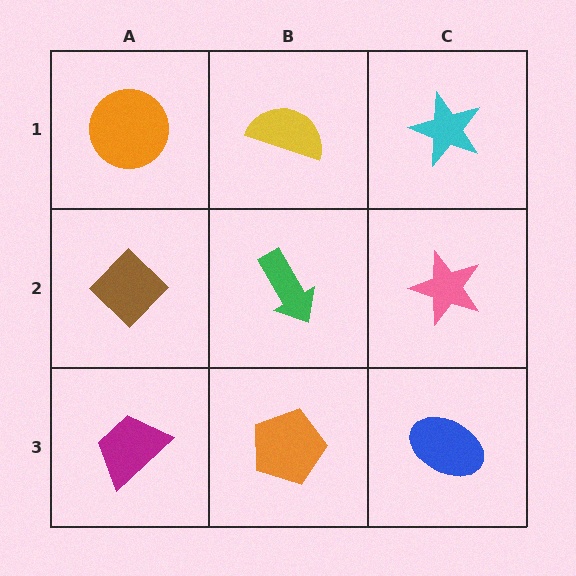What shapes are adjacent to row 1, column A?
A brown diamond (row 2, column A), a yellow semicircle (row 1, column B).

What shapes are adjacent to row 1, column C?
A pink star (row 2, column C), a yellow semicircle (row 1, column B).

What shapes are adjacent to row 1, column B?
A green arrow (row 2, column B), an orange circle (row 1, column A), a cyan star (row 1, column C).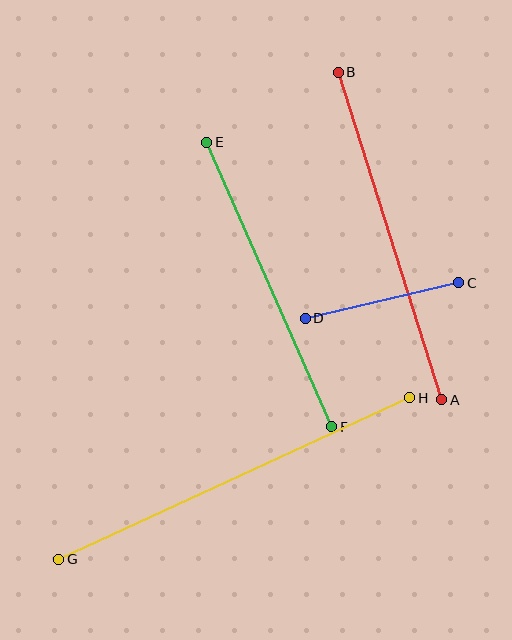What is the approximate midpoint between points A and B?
The midpoint is at approximately (390, 236) pixels.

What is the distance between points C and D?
The distance is approximately 157 pixels.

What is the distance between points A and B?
The distance is approximately 344 pixels.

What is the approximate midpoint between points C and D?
The midpoint is at approximately (382, 301) pixels.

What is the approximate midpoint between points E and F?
The midpoint is at approximately (269, 285) pixels.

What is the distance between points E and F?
The distance is approximately 311 pixels.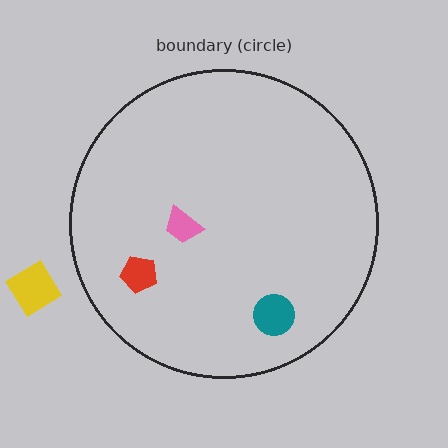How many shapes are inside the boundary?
3 inside, 1 outside.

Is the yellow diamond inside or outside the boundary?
Outside.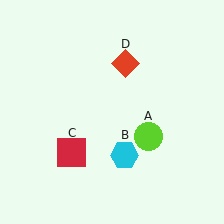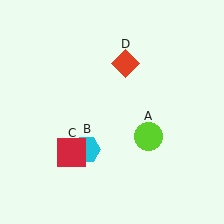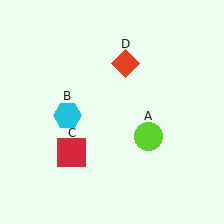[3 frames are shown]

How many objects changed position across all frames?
1 object changed position: cyan hexagon (object B).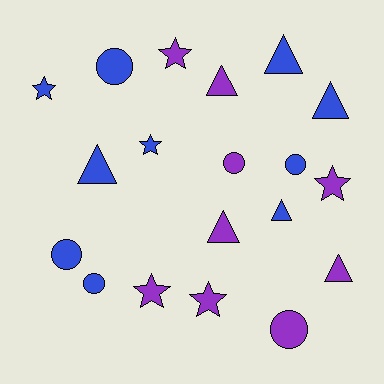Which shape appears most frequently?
Triangle, with 7 objects.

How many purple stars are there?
There are 4 purple stars.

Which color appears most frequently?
Blue, with 10 objects.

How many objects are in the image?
There are 19 objects.